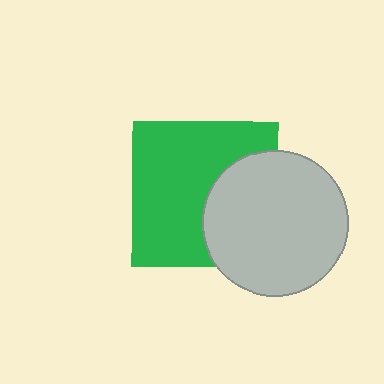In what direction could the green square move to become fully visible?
The green square could move left. That would shift it out from behind the light gray circle entirely.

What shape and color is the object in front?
The object in front is a light gray circle.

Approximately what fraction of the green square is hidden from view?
Roughly 36% of the green square is hidden behind the light gray circle.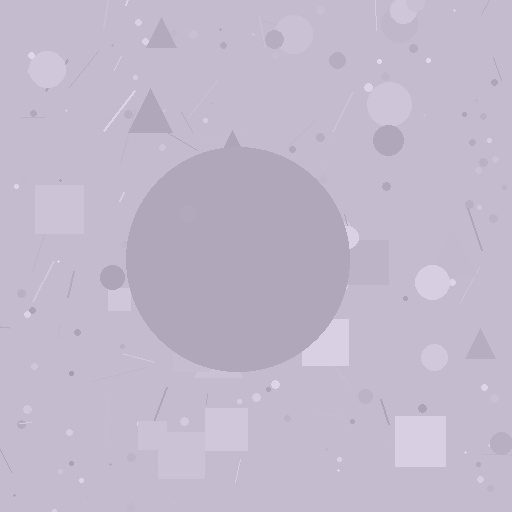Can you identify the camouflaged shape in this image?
The camouflaged shape is a circle.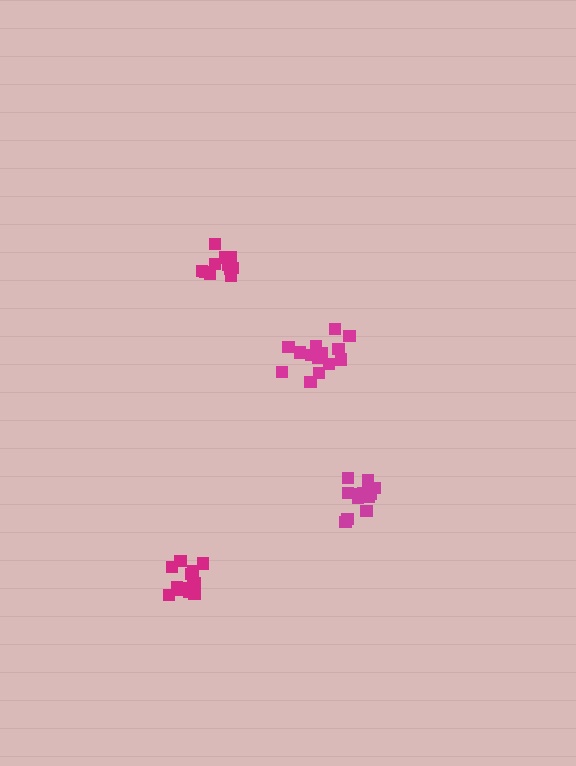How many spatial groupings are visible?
There are 4 spatial groupings.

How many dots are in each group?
Group 1: 13 dots, Group 2: 15 dots, Group 3: 11 dots, Group 4: 13 dots (52 total).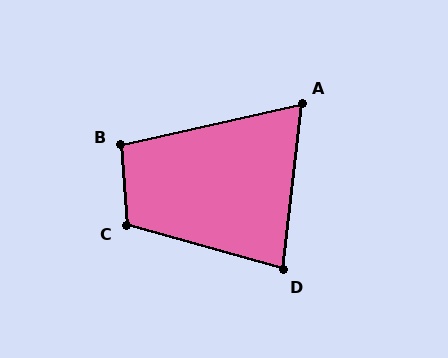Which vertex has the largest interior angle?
C, at approximately 109 degrees.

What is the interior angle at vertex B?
Approximately 99 degrees (obtuse).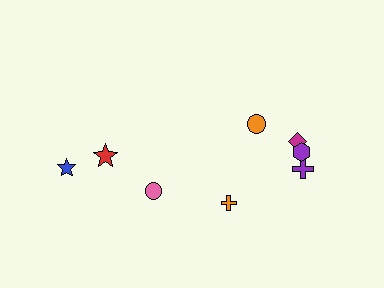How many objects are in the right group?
There are 5 objects.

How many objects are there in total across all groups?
There are 8 objects.